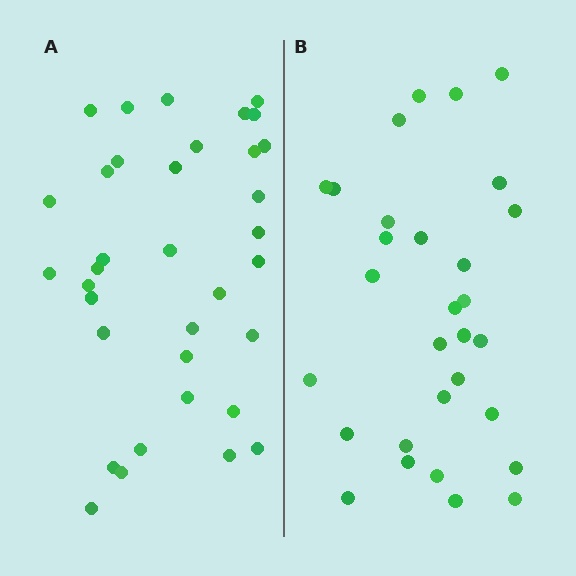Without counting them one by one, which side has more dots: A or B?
Region A (the left region) has more dots.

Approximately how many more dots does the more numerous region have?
Region A has about 5 more dots than region B.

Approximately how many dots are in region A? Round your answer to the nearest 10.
About 40 dots. (The exact count is 35, which rounds to 40.)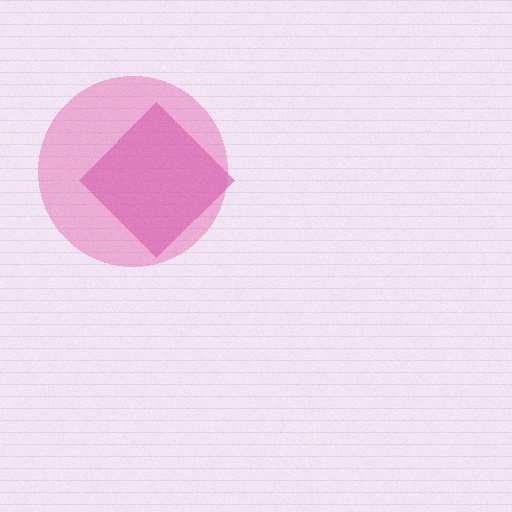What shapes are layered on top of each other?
The layered shapes are: a magenta diamond, a pink circle.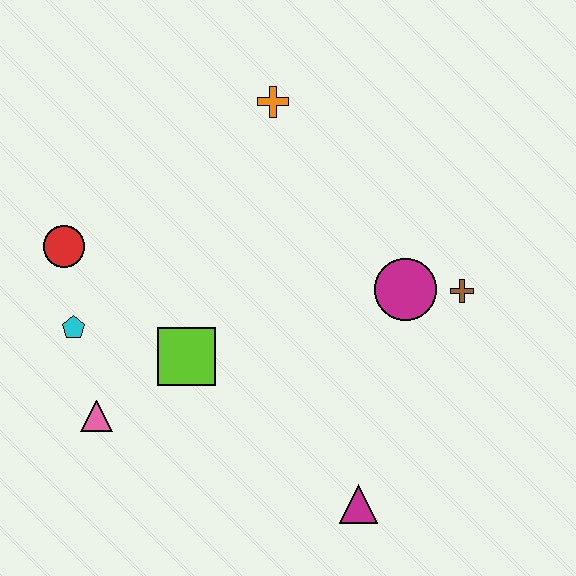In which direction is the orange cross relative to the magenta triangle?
The orange cross is above the magenta triangle.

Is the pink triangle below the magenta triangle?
No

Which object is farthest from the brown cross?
The red circle is farthest from the brown cross.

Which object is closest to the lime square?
The pink triangle is closest to the lime square.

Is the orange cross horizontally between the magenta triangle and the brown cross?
No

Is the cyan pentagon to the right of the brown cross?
No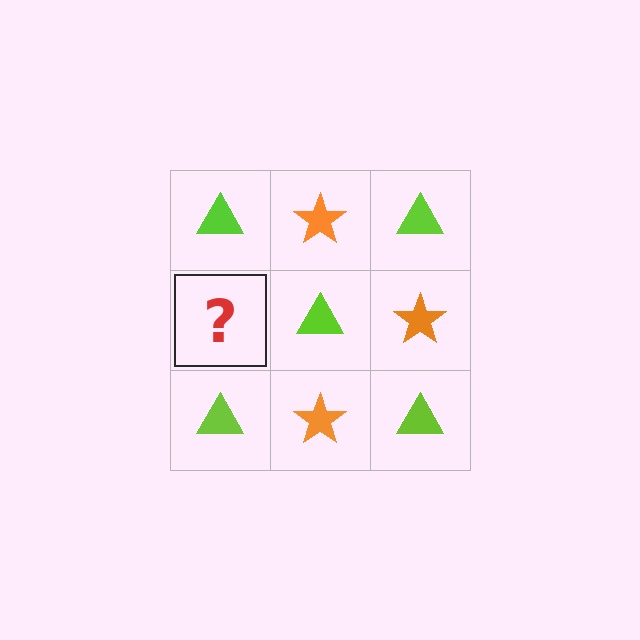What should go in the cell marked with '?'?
The missing cell should contain an orange star.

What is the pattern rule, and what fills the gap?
The rule is that it alternates lime triangle and orange star in a checkerboard pattern. The gap should be filled with an orange star.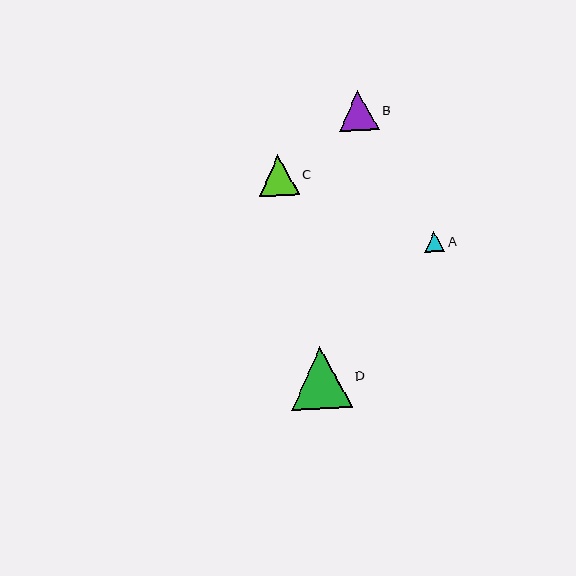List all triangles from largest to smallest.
From largest to smallest: D, C, B, A.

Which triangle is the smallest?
Triangle A is the smallest with a size of approximately 20 pixels.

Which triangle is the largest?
Triangle D is the largest with a size of approximately 62 pixels.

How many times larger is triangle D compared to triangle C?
Triangle D is approximately 1.5 times the size of triangle C.